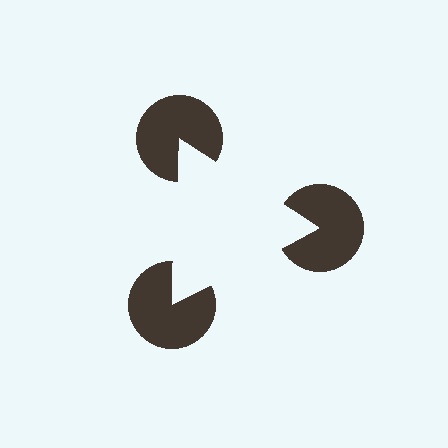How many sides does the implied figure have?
3 sides.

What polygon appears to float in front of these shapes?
An illusory triangle — its edges are inferred from the aligned wedge cuts in the pac-man discs, not physically drawn.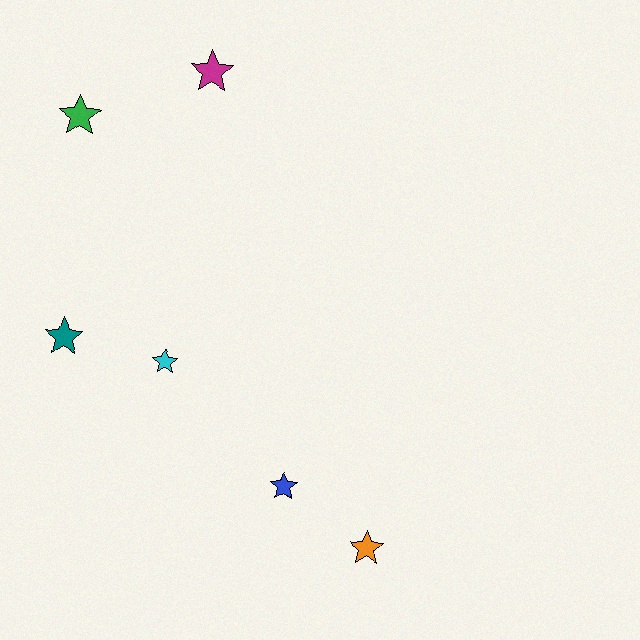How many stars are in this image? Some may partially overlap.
There are 6 stars.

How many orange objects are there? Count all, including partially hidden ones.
There is 1 orange object.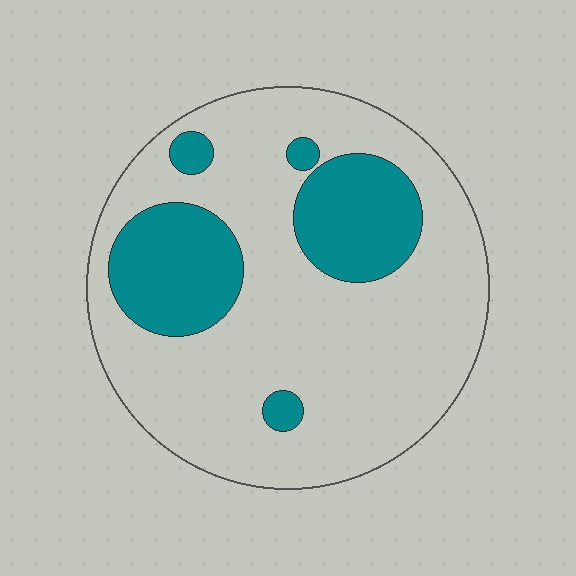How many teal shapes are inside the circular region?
5.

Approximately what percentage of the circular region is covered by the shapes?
Approximately 25%.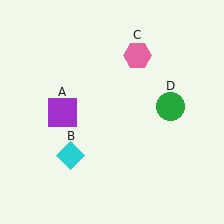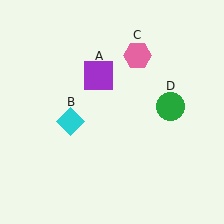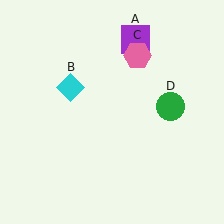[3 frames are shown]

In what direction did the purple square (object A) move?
The purple square (object A) moved up and to the right.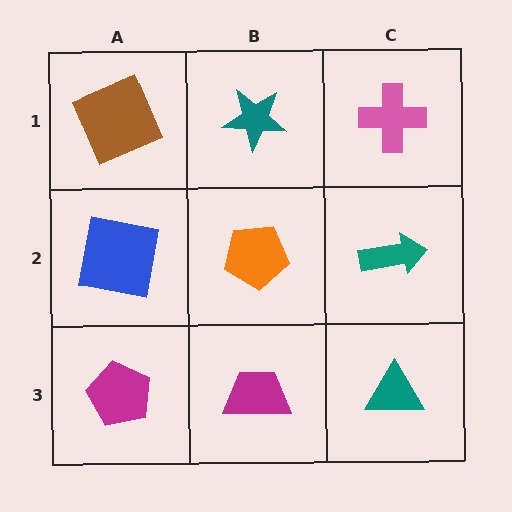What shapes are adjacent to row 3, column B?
An orange pentagon (row 2, column B), a magenta pentagon (row 3, column A), a teal triangle (row 3, column C).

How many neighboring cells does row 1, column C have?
2.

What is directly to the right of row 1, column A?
A teal star.